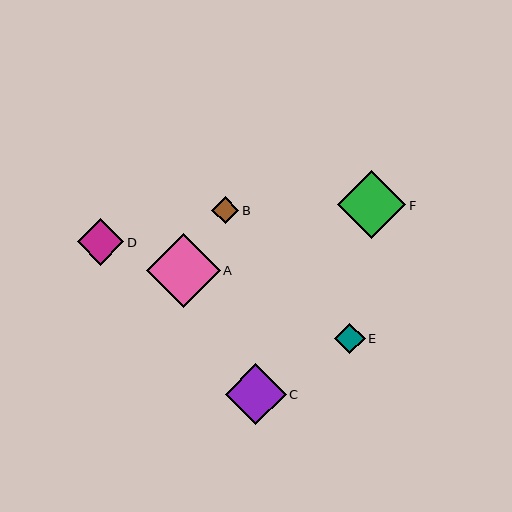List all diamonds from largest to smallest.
From largest to smallest: A, F, C, D, E, B.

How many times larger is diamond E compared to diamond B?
Diamond E is approximately 1.1 times the size of diamond B.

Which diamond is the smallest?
Diamond B is the smallest with a size of approximately 27 pixels.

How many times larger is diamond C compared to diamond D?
Diamond C is approximately 1.3 times the size of diamond D.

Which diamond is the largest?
Diamond A is the largest with a size of approximately 74 pixels.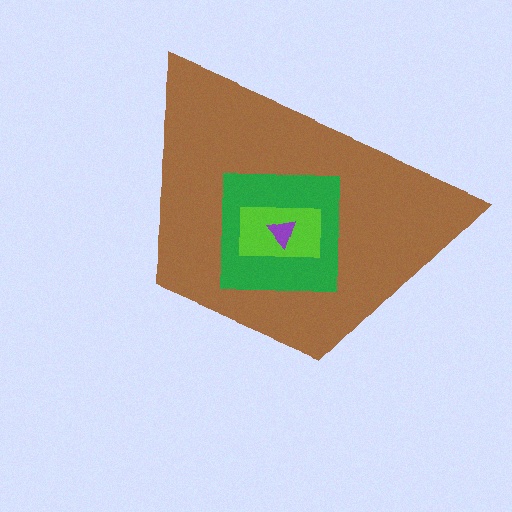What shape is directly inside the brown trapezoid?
The green square.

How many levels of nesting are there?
4.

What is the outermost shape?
The brown trapezoid.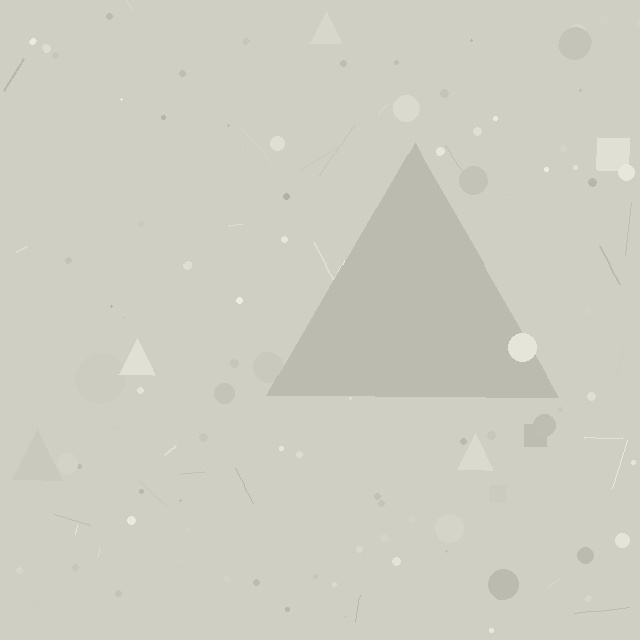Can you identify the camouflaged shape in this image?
The camouflaged shape is a triangle.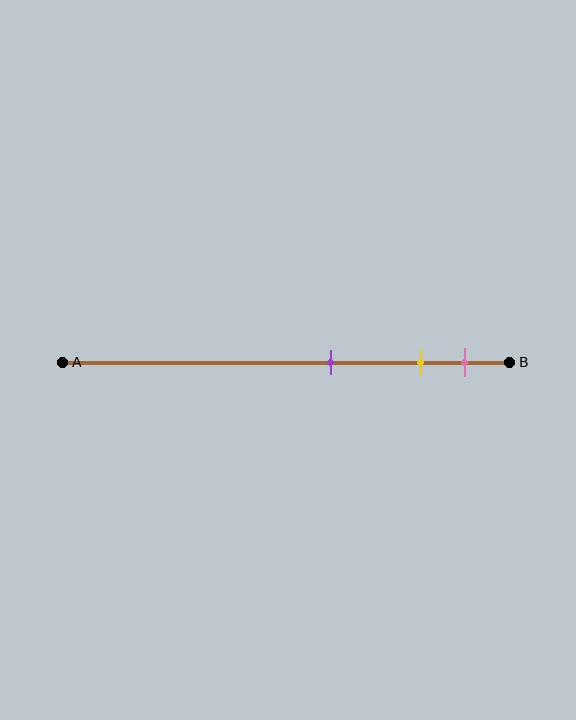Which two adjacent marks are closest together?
The yellow and pink marks are the closest adjacent pair.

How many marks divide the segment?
There are 3 marks dividing the segment.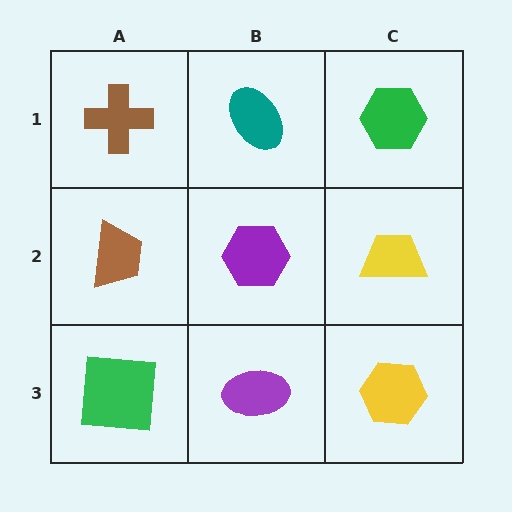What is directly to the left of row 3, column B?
A green square.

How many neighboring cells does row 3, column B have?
3.